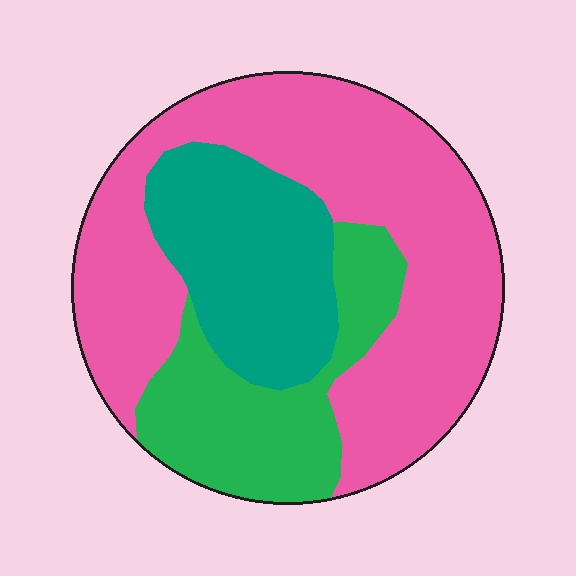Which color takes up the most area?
Pink, at roughly 55%.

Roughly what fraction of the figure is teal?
Teal covers roughly 25% of the figure.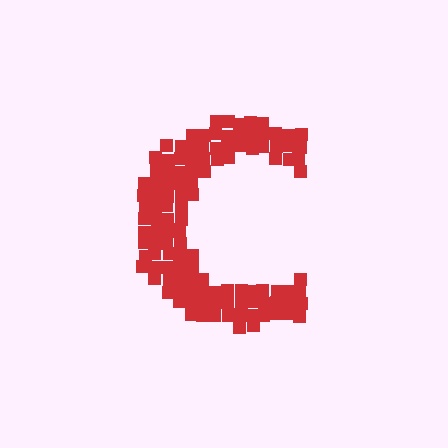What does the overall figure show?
The overall figure shows the letter C.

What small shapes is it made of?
It is made of small squares.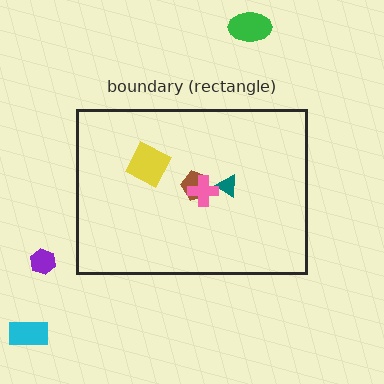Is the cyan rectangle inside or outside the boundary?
Outside.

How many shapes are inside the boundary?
4 inside, 3 outside.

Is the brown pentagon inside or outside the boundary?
Inside.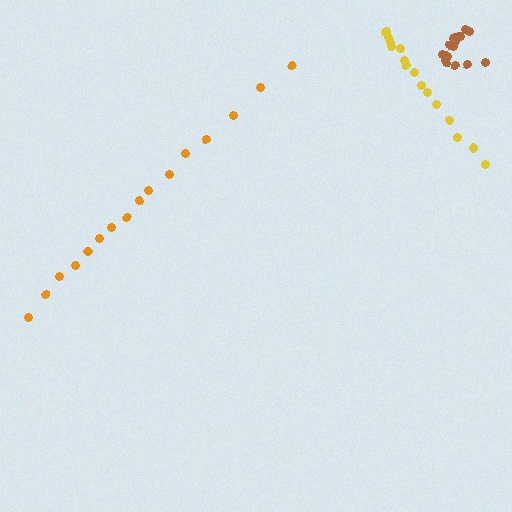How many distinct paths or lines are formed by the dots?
There are 3 distinct paths.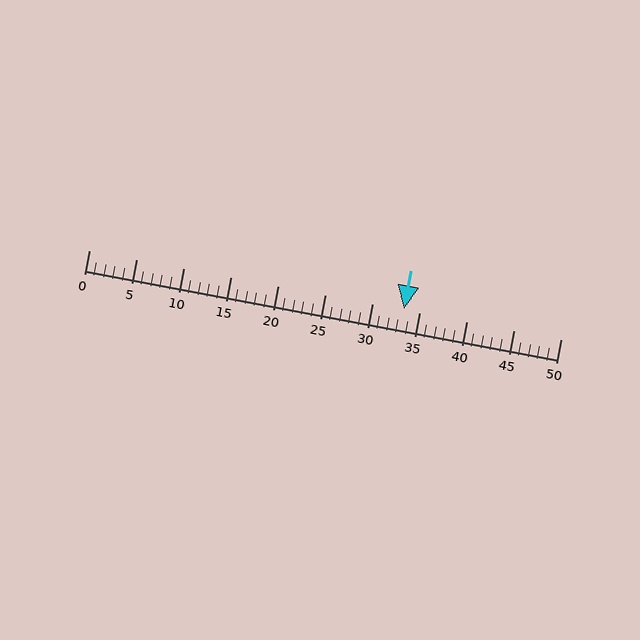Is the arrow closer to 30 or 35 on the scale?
The arrow is closer to 35.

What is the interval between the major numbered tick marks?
The major tick marks are spaced 5 units apart.